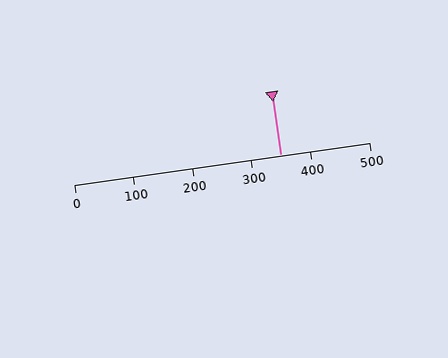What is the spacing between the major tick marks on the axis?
The major ticks are spaced 100 apart.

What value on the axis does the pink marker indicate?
The marker indicates approximately 350.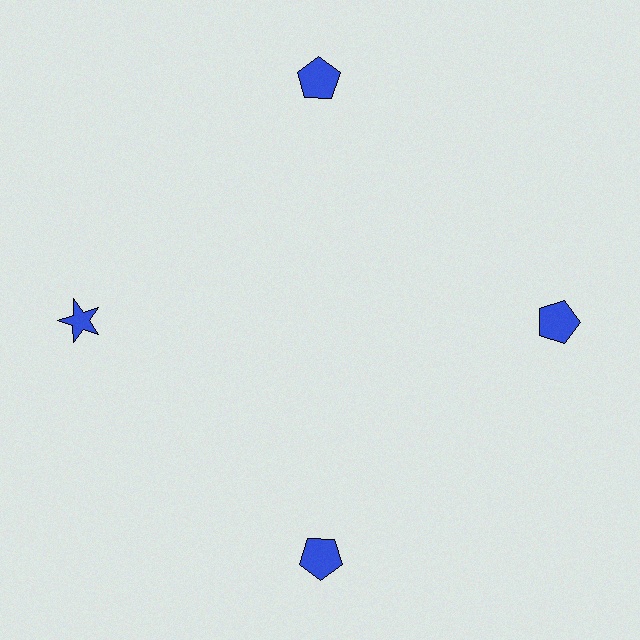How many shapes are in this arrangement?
There are 4 shapes arranged in a ring pattern.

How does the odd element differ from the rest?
It has a different shape: star instead of pentagon.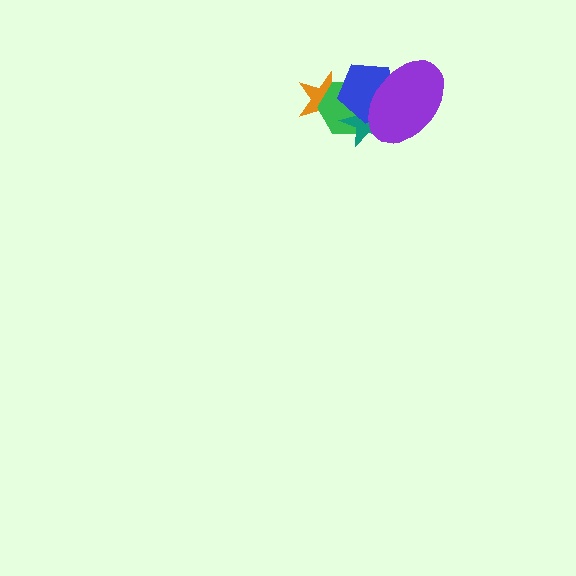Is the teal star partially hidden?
Yes, it is partially covered by another shape.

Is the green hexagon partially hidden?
Yes, it is partially covered by another shape.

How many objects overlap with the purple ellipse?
3 objects overlap with the purple ellipse.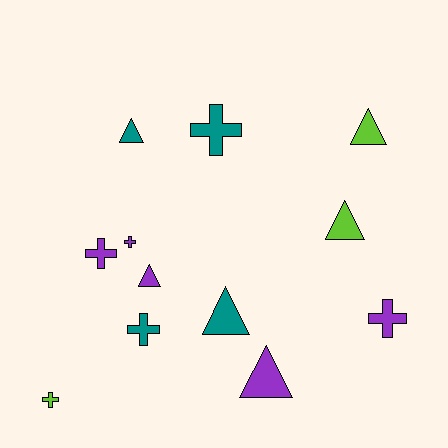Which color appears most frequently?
Purple, with 5 objects.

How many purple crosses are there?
There are 3 purple crosses.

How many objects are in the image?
There are 12 objects.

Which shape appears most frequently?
Triangle, with 6 objects.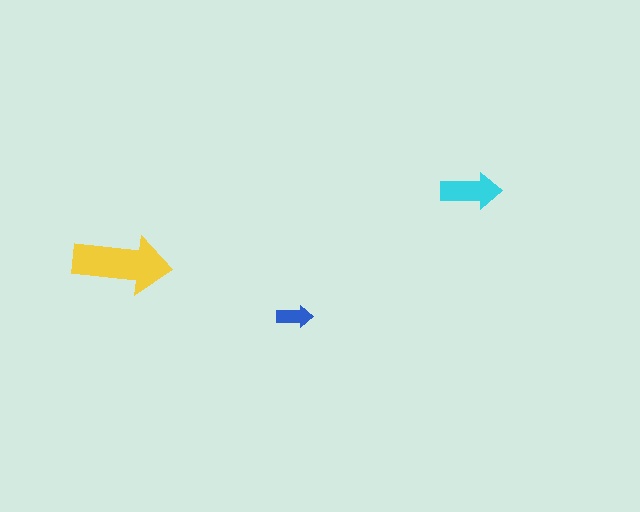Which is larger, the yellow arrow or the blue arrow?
The yellow one.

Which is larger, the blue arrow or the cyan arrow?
The cyan one.